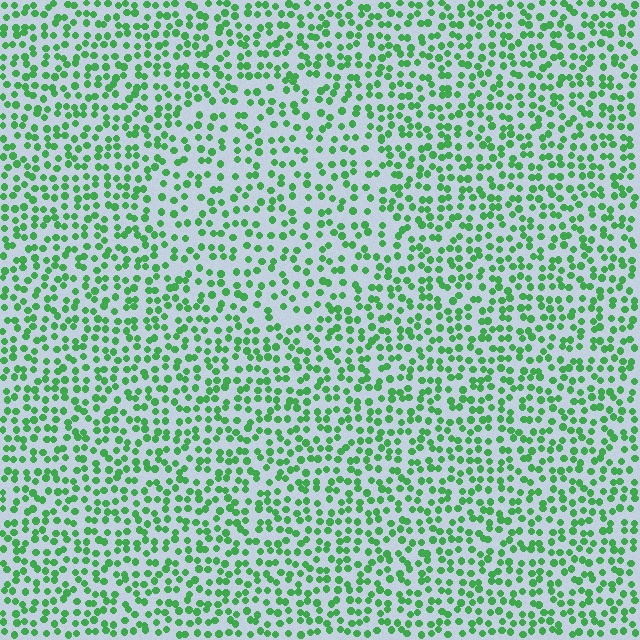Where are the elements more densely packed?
The elements are more densely packed outside the circle boundary.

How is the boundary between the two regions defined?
The boundary is defined by a change in element density (approximately 1.4x ratio). All elements are the same color, size, and shape.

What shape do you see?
I see a circle.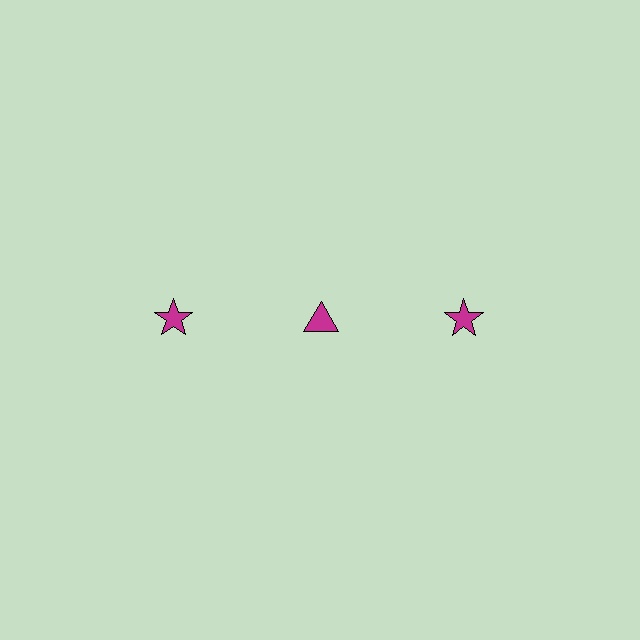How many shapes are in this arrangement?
There are 3 shapes arranged in a grid pattern.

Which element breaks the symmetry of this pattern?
The magenta triangle in the top row, second from left column breaks the symmetry. All other shapes are magenta stars.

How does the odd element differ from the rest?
It has a different shape: triangle instead of star.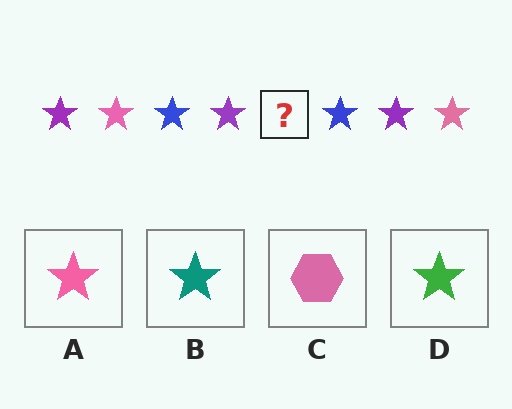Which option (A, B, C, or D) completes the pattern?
A.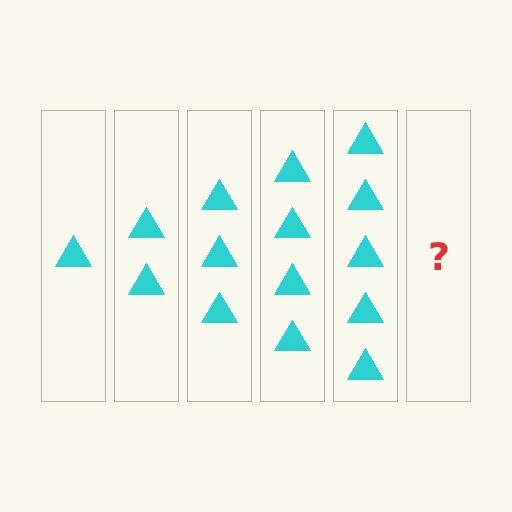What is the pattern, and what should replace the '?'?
The pattern is that each step adds one more triangle. The '?' should be 6 triangles.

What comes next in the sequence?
The next element should be 6 triangles.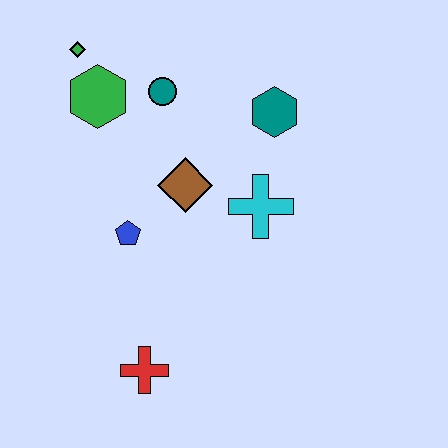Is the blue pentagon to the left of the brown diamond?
Yes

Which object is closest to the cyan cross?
The brown diamond is closest to the cyan cross.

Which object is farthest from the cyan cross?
The green diamond is farthest from the cyan cross.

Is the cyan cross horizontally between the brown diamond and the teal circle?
No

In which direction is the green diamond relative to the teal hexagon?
The green diamond is to the left of the teal hexagon.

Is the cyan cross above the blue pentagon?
Yes